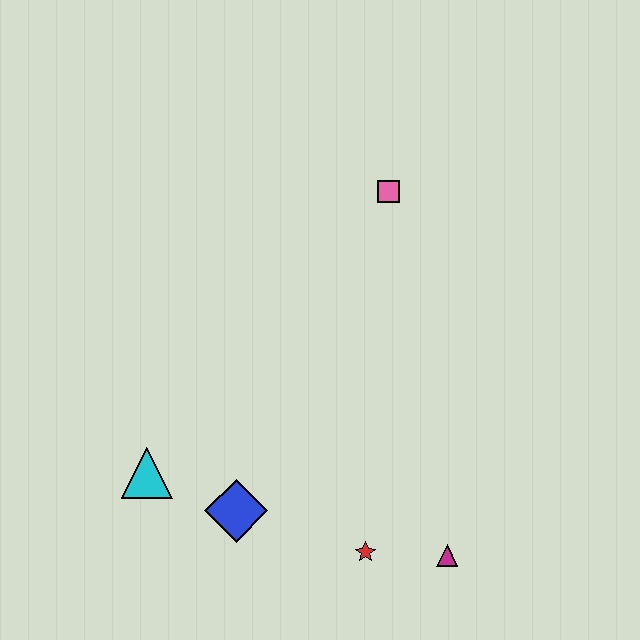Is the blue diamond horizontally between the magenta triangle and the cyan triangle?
Yes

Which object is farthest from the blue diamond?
The pink square is farthest from the blue diamond.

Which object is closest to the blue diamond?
The cyan triangle is closest to the blue diamond.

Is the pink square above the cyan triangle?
Yes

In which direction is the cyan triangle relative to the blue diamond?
The cyan triangle is to the left of the blue diamond.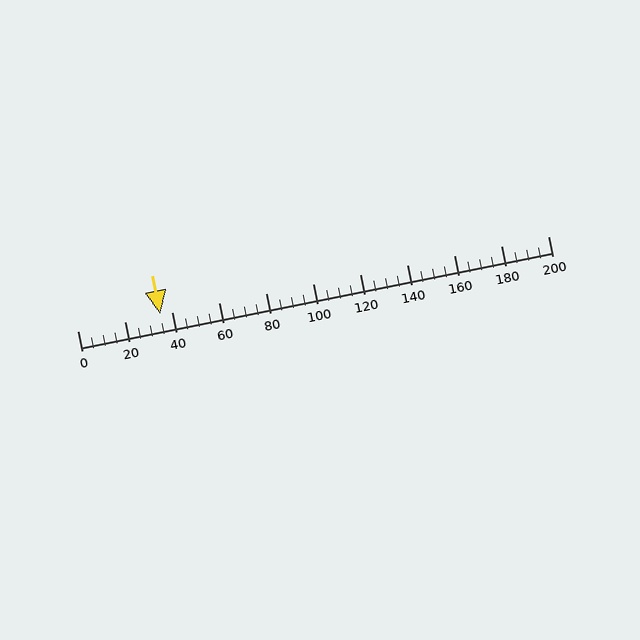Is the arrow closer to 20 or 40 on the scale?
The arrow is closer to 40.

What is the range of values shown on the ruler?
The ruler shows values from 0 to 200.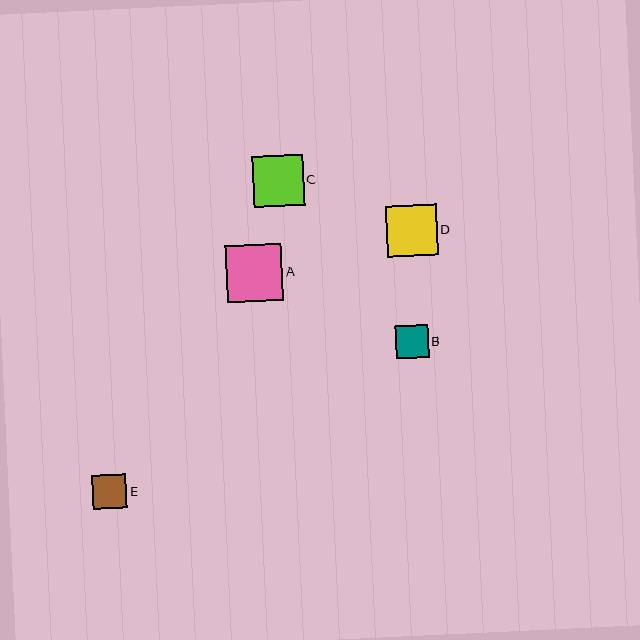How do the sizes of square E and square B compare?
Square E and square B are approximately the same size.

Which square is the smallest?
Square B is the smallest with a size of approximately 33 pixels.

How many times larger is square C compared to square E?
Square C is approximately 1.5 times the size of square E.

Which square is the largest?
Square A is the largest with a size of approximately 56 pixels.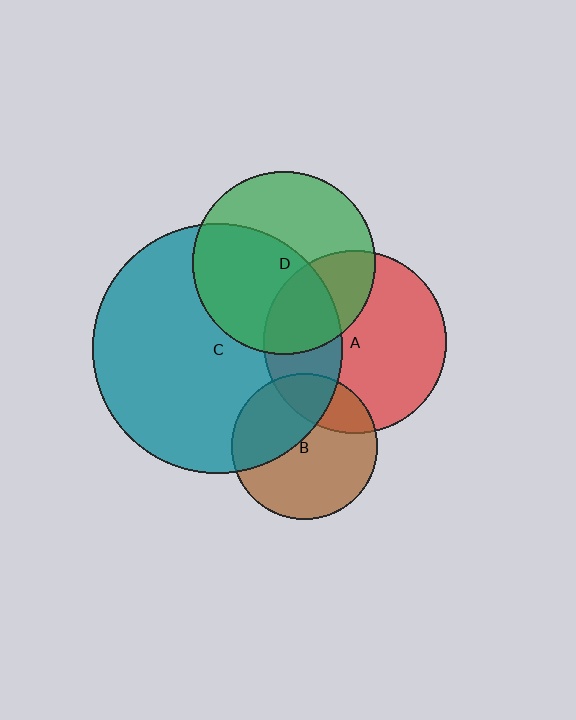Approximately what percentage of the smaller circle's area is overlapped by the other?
Approximately 35%.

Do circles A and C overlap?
Yes.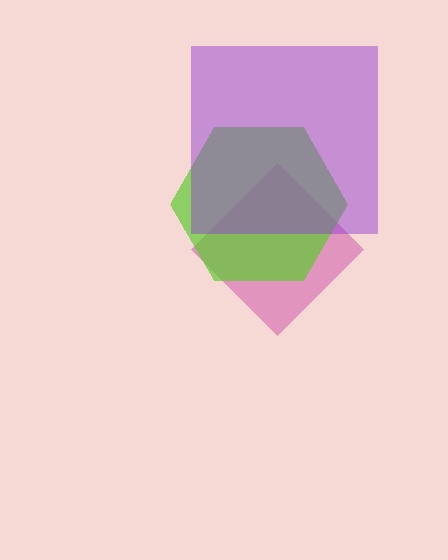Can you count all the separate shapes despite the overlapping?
Yes, there are 3 separate shapes.